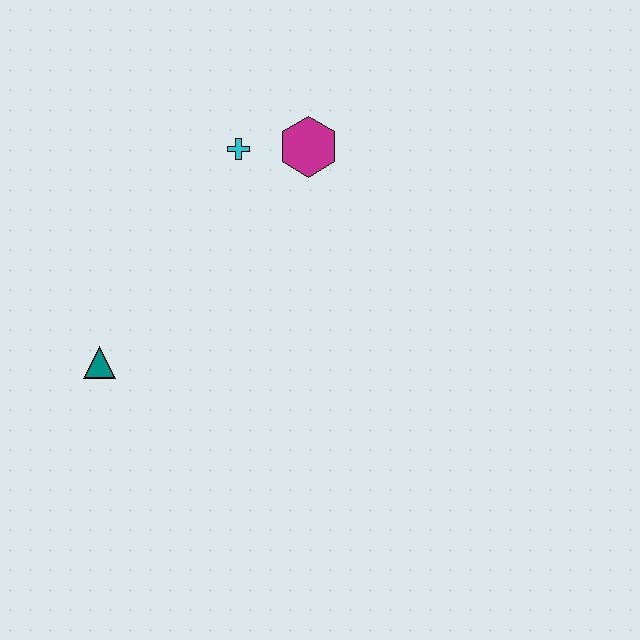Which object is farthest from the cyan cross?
The teal triangle is farthest from the cyan cross.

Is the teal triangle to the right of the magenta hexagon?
No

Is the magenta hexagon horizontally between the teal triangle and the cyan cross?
No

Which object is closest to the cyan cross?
The magenta hexagon is closest to the cyan cross.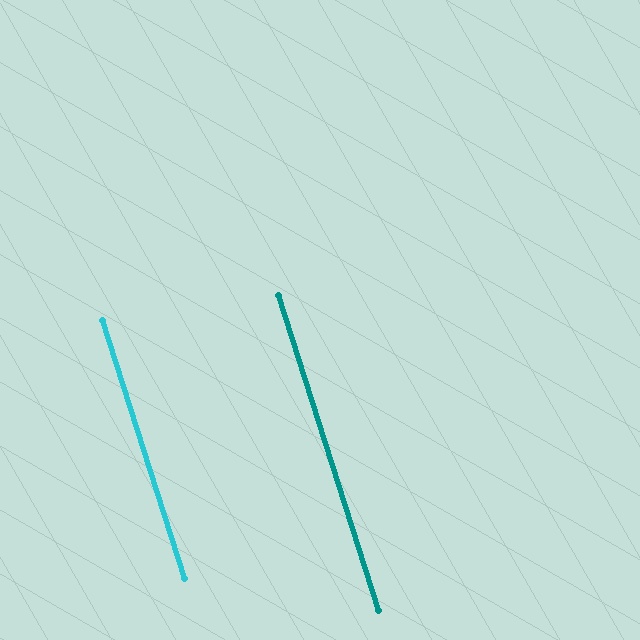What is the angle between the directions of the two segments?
Approximately 0 degrees.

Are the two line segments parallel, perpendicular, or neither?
Parallel — their directions differ by only 0.0°.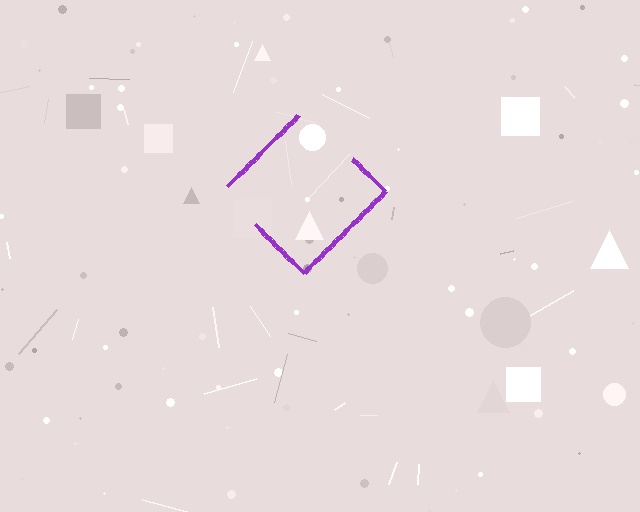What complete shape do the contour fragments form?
The contour fragments form a diamond.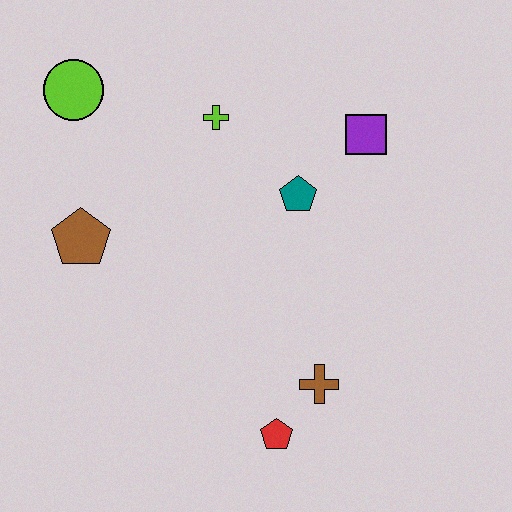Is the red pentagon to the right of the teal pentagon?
No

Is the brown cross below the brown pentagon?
Yes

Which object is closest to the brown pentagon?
The lime circle is closest to the brown pentagon.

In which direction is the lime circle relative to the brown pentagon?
The lime circle is above the brown pentagon.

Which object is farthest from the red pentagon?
The lime circle is farthest from the red pentagon.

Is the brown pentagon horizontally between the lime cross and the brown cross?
No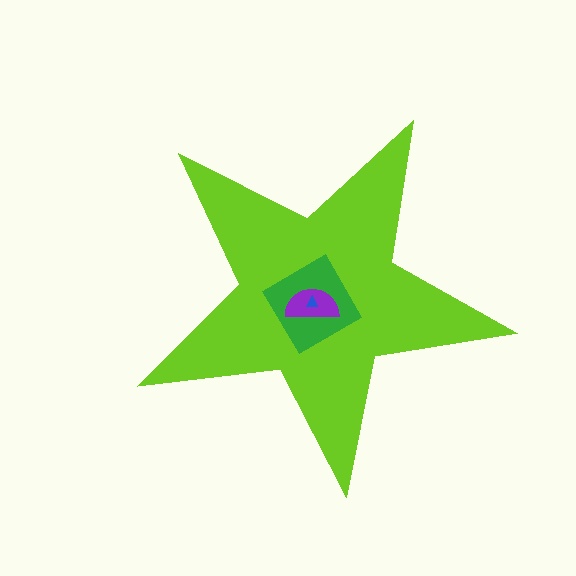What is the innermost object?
The blue triangle.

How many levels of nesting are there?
4.